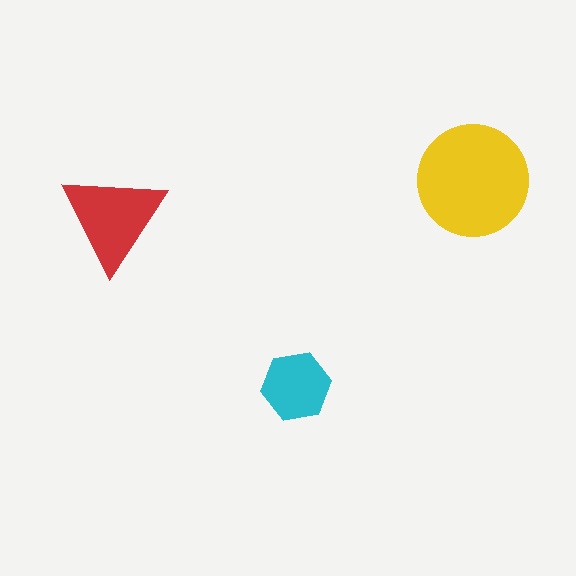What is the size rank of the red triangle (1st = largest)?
2nd.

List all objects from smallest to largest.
The cyan hexagon, the red triangle, the yellow circle.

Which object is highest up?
The yellow circle is topmost.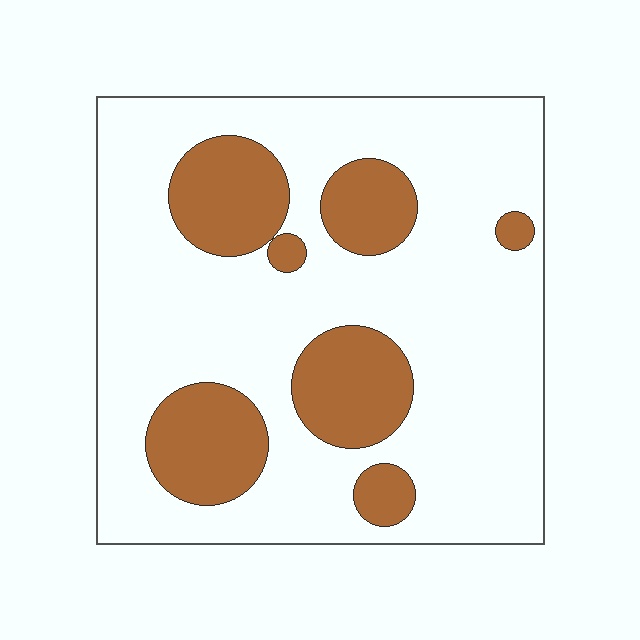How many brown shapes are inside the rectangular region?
7.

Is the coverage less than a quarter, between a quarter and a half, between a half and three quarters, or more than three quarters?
Less than a quarter.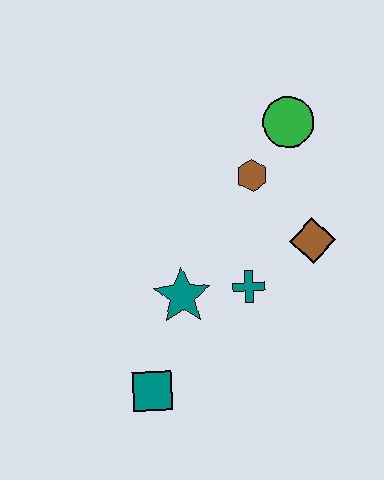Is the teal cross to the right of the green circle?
No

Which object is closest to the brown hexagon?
The green circle is closest to the brown hexagon.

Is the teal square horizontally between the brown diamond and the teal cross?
No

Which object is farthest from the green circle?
The teal square is farthest from the green circle.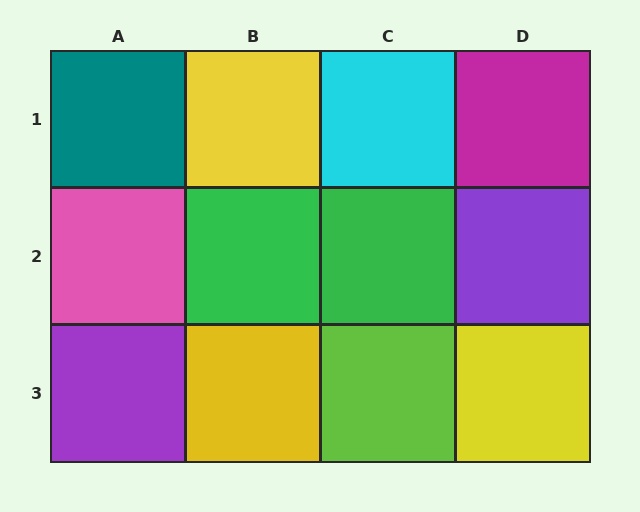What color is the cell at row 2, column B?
Green.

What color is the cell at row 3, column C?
Lime.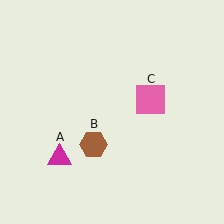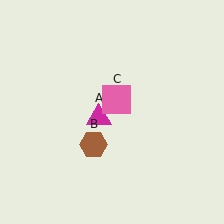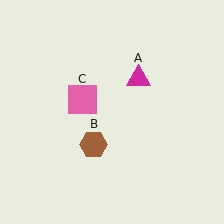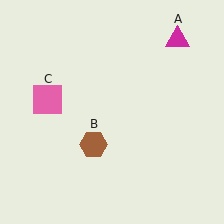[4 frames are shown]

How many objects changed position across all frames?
2 objects changed position: magenta triangle (object A), pink square (object C).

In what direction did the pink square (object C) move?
The pink square (object C) moved left.